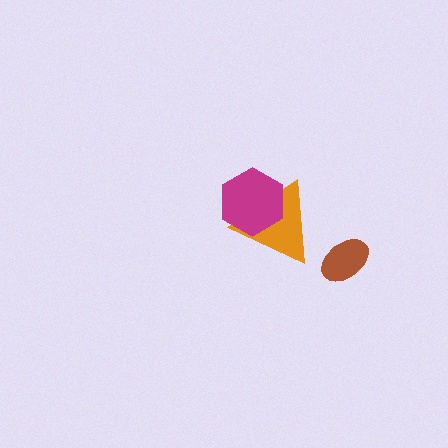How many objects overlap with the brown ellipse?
0 objects overlap with the brown ellipse.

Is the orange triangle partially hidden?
Yes, it is partially covered by another shape.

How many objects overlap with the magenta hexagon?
1 object overlaps with the magenta hexagon.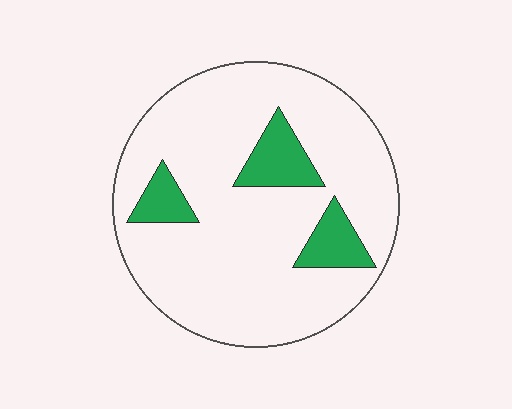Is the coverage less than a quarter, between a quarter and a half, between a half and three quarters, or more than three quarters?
Less than a quarter.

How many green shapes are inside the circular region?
3.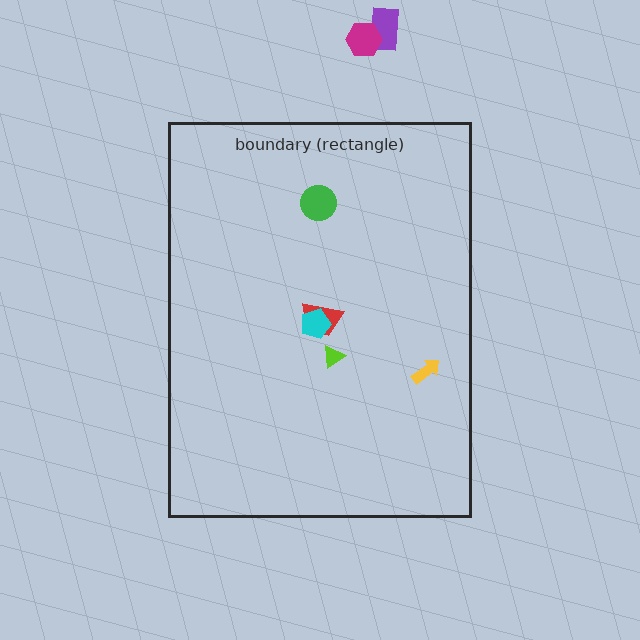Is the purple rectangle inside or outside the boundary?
Outside.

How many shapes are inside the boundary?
5 inside, 2 outside.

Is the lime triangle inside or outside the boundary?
Inside.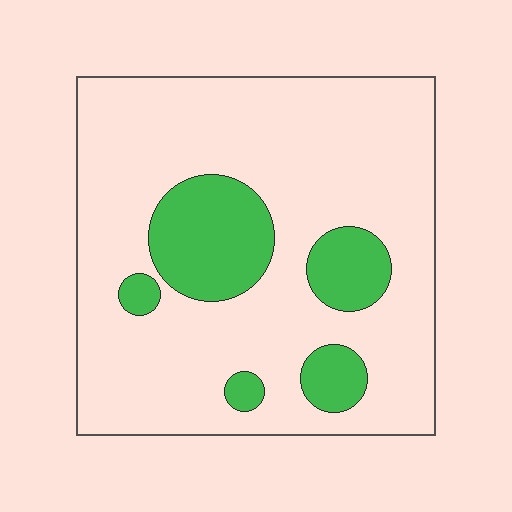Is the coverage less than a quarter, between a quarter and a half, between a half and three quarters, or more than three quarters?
Less than a quarter.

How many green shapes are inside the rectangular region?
5.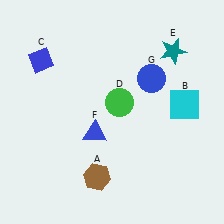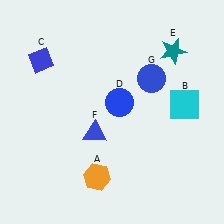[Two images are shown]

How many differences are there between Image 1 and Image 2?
There are 2 differences between the two images.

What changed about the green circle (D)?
In Image 1, D is green. In Image 2, it changed to blue.